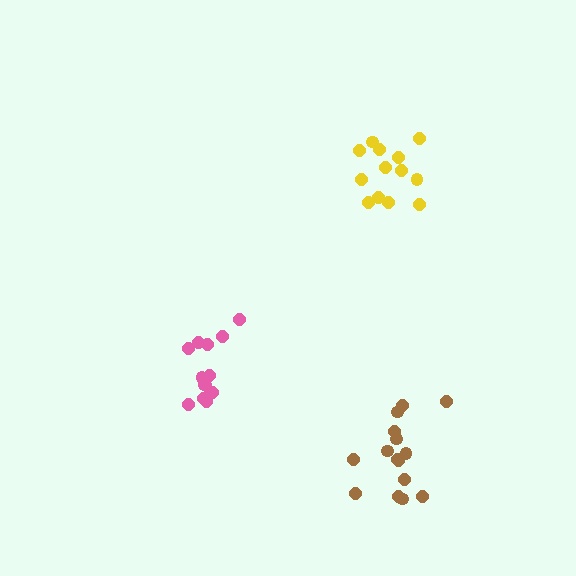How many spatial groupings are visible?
There are 3 spatial groupings.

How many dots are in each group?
Group 1: 13 dots, Group 2: 13 dots, Group 3: 15 dots (41 total).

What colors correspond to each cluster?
The clusters are colored: yellow, pink, brown.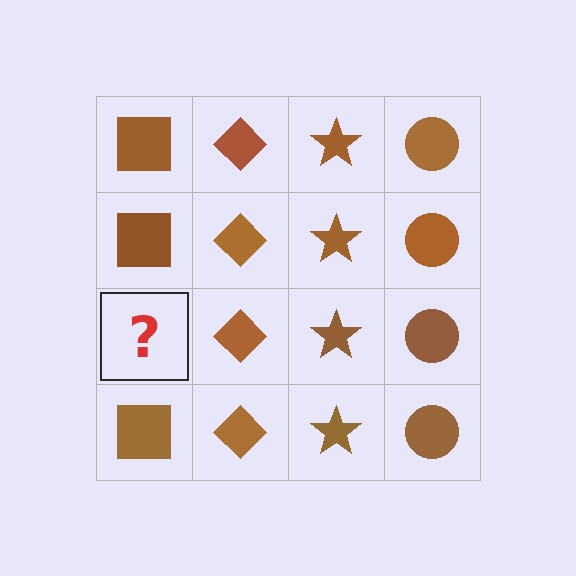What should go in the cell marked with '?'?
The missing cell should contain a brown square.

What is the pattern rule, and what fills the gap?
The rule is that each column has a consistent shape. The gap should be filled with a brown square.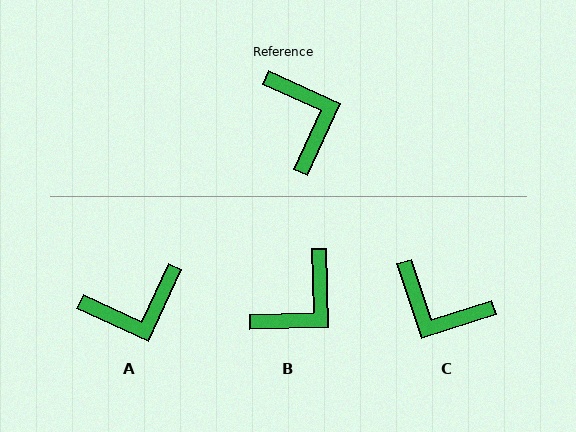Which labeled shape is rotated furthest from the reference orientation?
C, about 137 degrees away.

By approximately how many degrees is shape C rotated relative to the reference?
Approximately 137 degrees clockwise.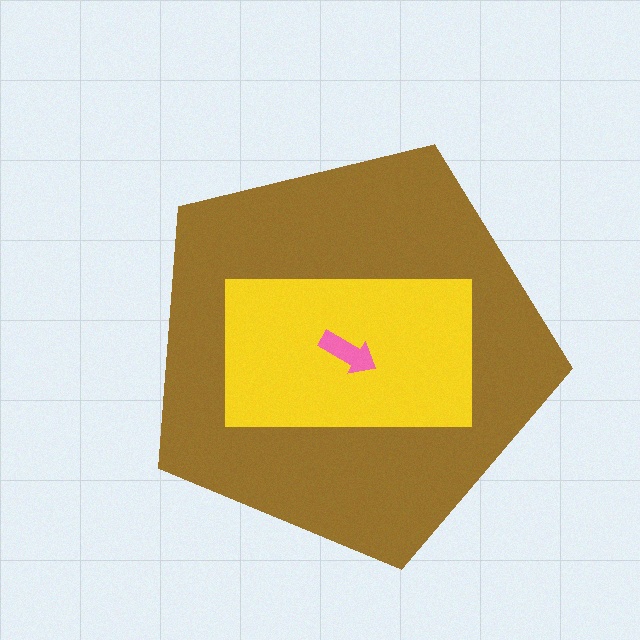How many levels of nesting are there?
3.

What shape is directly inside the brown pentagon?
The yellow rectangle.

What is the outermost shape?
The brown pentagon.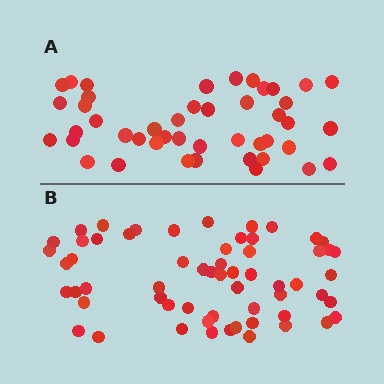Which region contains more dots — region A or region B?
Region B (the bottom region) has more dots.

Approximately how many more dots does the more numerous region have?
Region B has approximately 15 more dots than region A.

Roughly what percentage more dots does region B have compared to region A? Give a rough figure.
About 35% more.